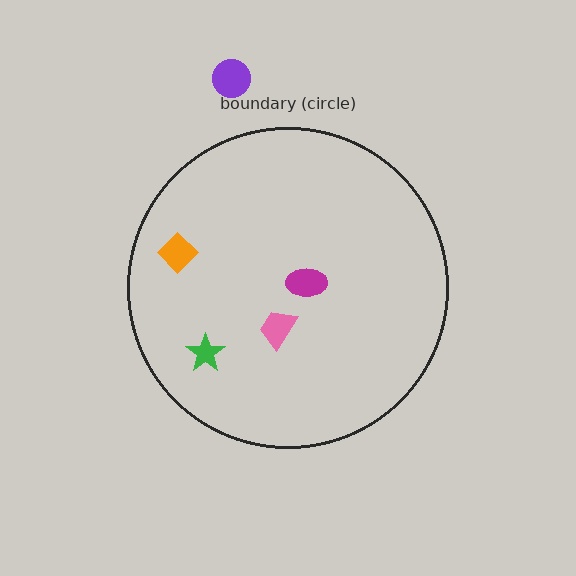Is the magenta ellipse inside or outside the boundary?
Inside.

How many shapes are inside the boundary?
4 inside, 1 outside.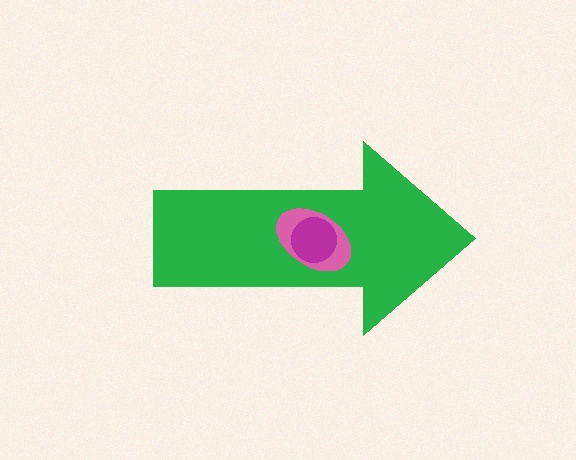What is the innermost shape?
The magenta circle.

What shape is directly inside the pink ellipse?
The magenta circle.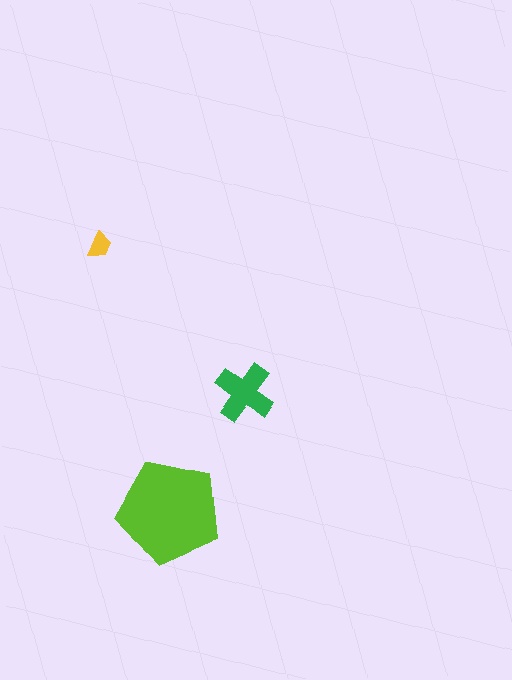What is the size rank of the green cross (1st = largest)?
2nd.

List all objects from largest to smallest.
The lime pentagon, the green cross, the yellow trapezoid.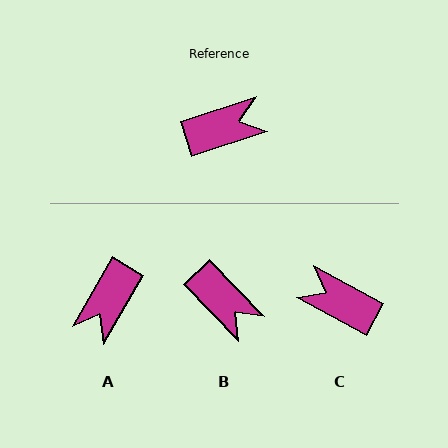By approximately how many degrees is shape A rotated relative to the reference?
Approximately 138 degrees clockwise.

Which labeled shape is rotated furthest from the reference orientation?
A, about 138 degrees away.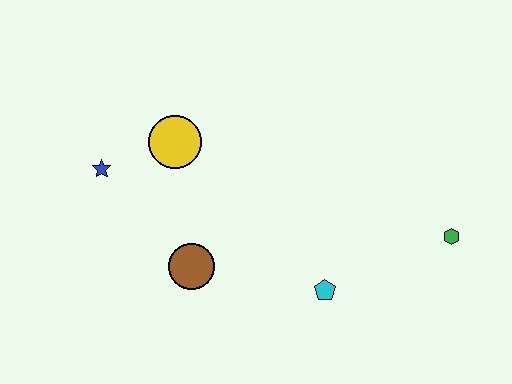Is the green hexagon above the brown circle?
Yes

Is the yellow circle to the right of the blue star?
Yes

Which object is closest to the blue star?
The yellow circle is closest to the blue star.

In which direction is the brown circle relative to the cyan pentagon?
The brown circle is to the left of the cyan pentagon.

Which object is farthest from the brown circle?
The green hexagon is farthest from the brown circle.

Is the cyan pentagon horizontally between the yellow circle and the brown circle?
No